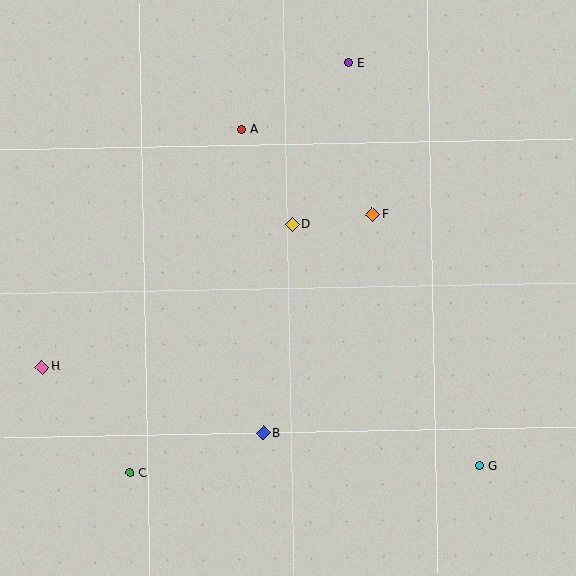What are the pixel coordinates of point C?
Point C is at (130, 473).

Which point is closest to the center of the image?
Point D at (292, 224) is closest to the center.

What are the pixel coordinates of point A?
Point A is at (241, 129).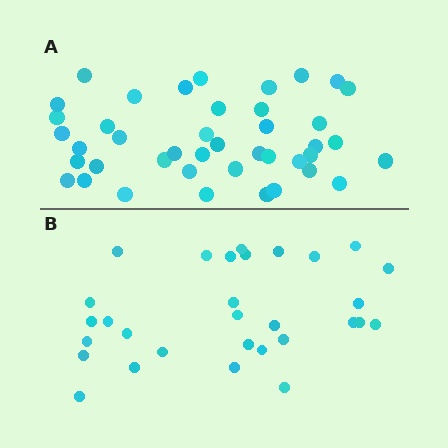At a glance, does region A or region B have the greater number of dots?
Region A (the top region) has more dots.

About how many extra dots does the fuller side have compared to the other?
Region A has roughly 12 or so more dots than region B.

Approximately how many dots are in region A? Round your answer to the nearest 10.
About 40 dots. (The exact count is 42, which rounds to 40.)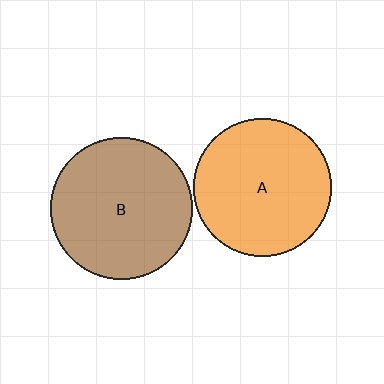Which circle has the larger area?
Circle B (brown).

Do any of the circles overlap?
No, none of the circles overlap.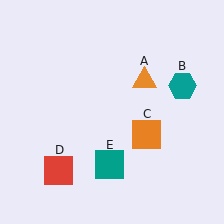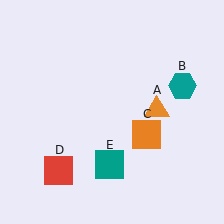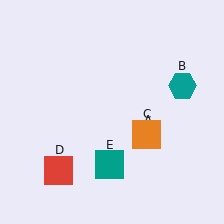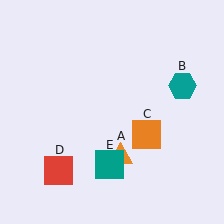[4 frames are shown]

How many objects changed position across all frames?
1 object changed position: orange triangle (object A).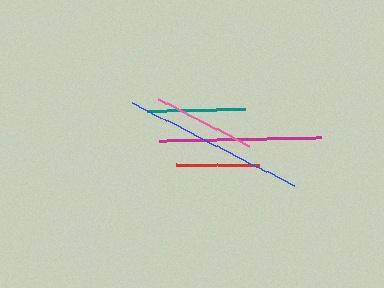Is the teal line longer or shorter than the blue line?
The blue line is longer than the teal line.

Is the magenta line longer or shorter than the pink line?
The magenta line is longer than the pink line.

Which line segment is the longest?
The blue line is the longest at approximately 182 pixels.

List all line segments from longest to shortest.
From longest to shortest: blue, magenta, pink, teal, red.